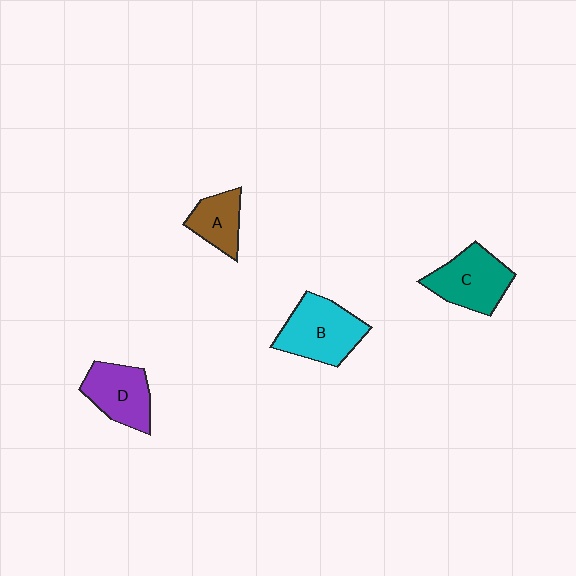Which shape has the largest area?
Shape B (cyan).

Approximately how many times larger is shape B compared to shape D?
Approximately 1.2 times.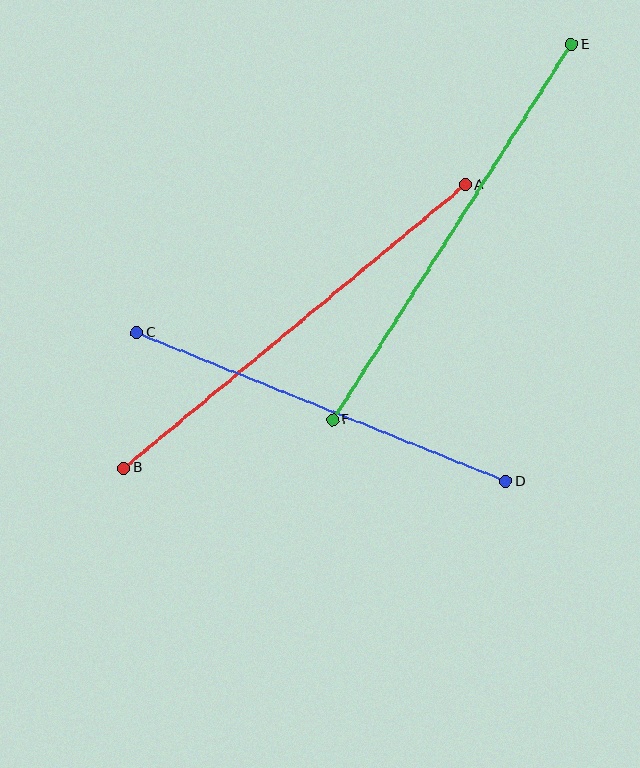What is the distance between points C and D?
The distance is approximately 398 pixels.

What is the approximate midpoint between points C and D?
The midpoint is at approximately (321, 407) pixels.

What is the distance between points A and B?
The distance is approximately 444 pixels.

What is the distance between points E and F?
The distance is approximately 445 pixels.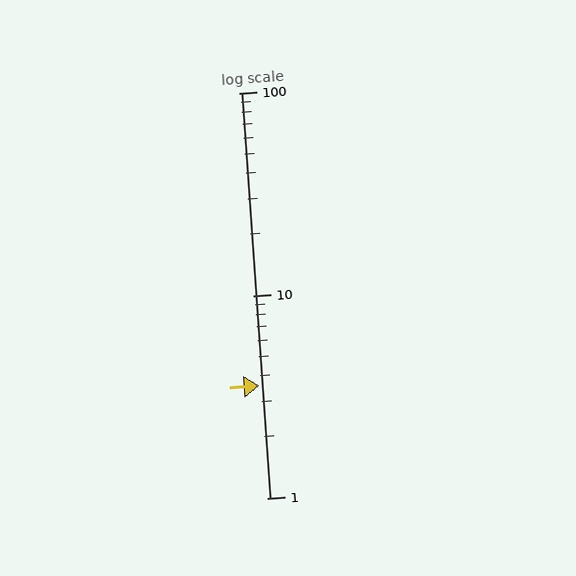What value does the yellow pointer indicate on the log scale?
The pointer indicates approximately 3.6.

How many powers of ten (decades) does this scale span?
The scale spans 2 decades, from 1 to 100.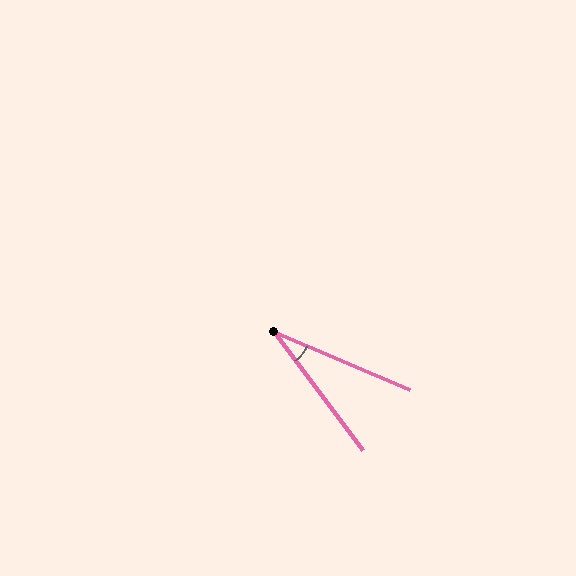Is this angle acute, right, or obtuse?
It is acute.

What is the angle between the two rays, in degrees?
Approximately 30 degrees.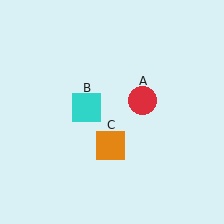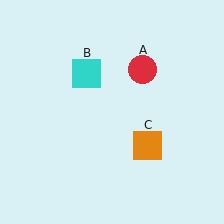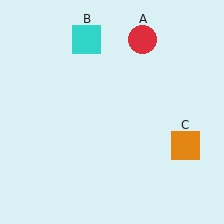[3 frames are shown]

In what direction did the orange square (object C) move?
The orange square (object C) moved right.